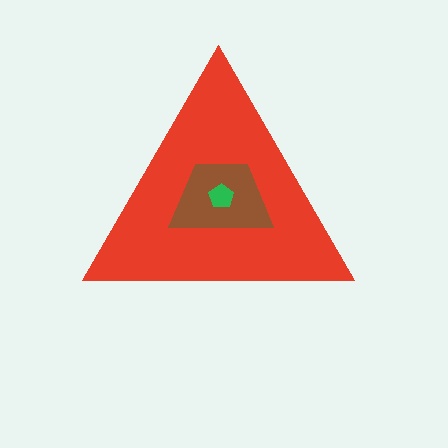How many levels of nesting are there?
3.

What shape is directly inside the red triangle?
The brown trapezoid.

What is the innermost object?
The green pentagon.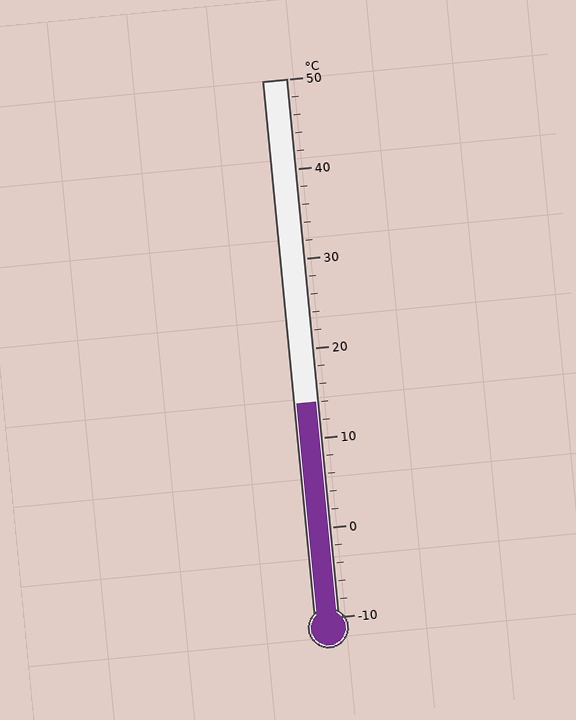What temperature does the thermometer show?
The thermometer shows approximately 14°C.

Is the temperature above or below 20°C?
The temperature is below 20°C.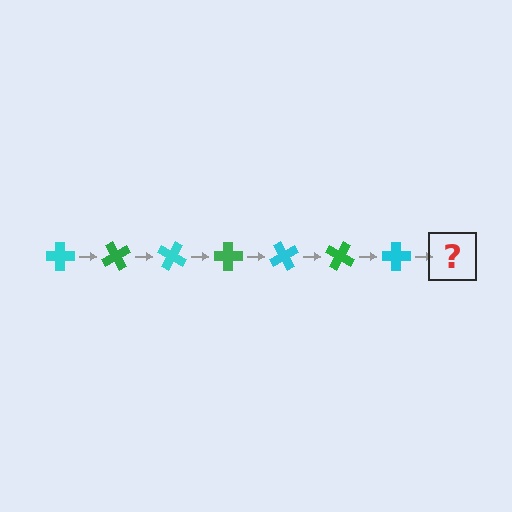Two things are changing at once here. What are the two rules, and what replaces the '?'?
The two rules are that it rotates 60 degrees each step and the color cycles through cyan and green. The '?' should be a green cross, rotated 420 degrees from the start.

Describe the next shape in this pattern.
It should be a green cross, rotated 420 degrees from the start.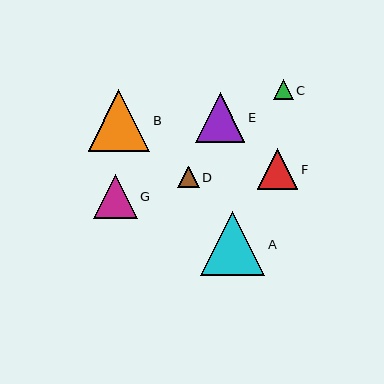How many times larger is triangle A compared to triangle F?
Triangle A is approximately 1.6 times the size of triangle F.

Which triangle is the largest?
Triangle A is the largest with a size of approximately 64 pixels.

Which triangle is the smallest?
Triangle C is the smallest with a size of approximately 20 pixels.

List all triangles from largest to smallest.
From largest to smallest: A, B, E, G, F, D, C.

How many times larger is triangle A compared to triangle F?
Triangle A is approximately 1.6 times the size of triangle F.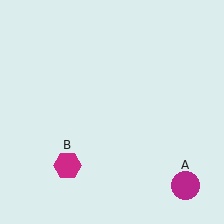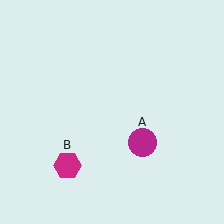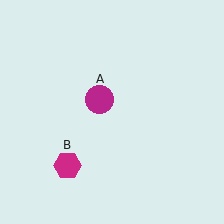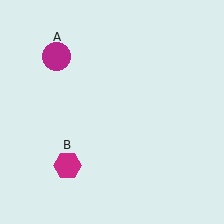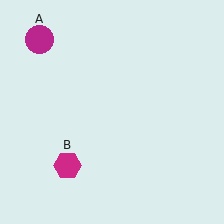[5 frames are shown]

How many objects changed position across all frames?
1 object changed position: magenta circle (object A).